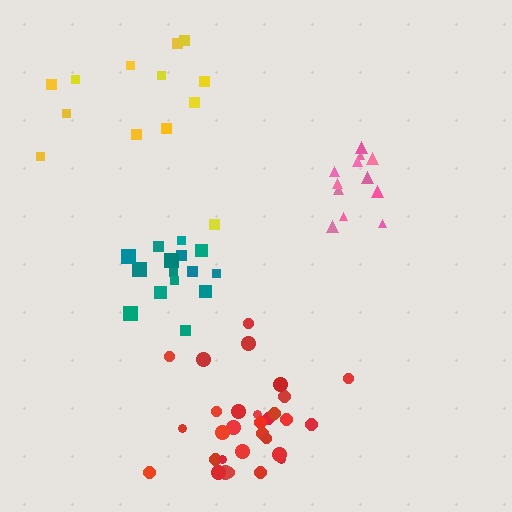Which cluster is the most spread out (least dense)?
Yellow.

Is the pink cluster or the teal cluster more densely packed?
Teal.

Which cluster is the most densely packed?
Teal.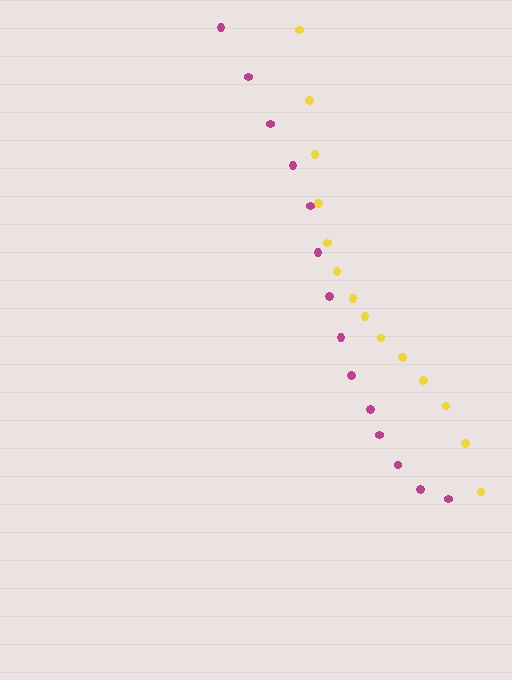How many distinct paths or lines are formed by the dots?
There are 2 distinct paths.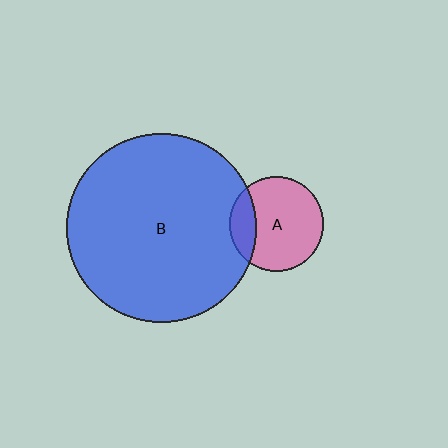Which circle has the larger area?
Circle B (blue).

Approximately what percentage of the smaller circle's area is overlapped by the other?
Approximately 20%.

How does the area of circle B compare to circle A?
Approximately 4.0 times.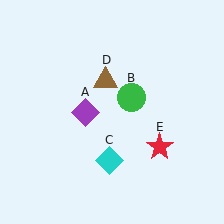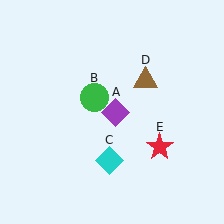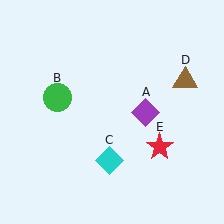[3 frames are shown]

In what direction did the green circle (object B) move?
The green circle (object B) moved left.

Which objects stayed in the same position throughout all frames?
Cyan diamond (object C) and red star (object E) remained stationary.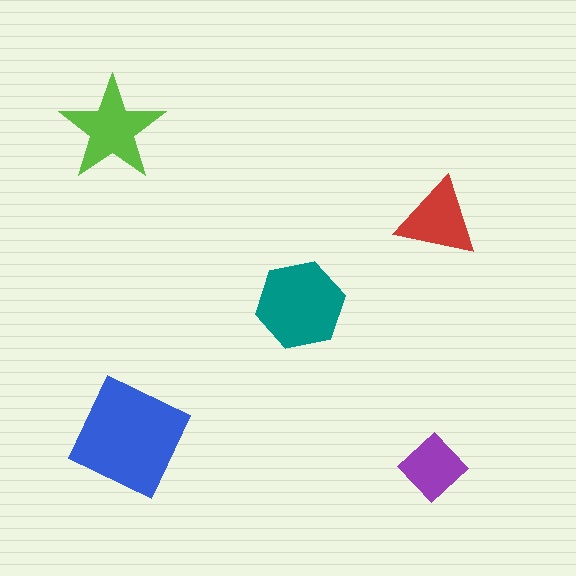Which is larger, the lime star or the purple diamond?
The lime star.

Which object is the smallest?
The purple diamond.